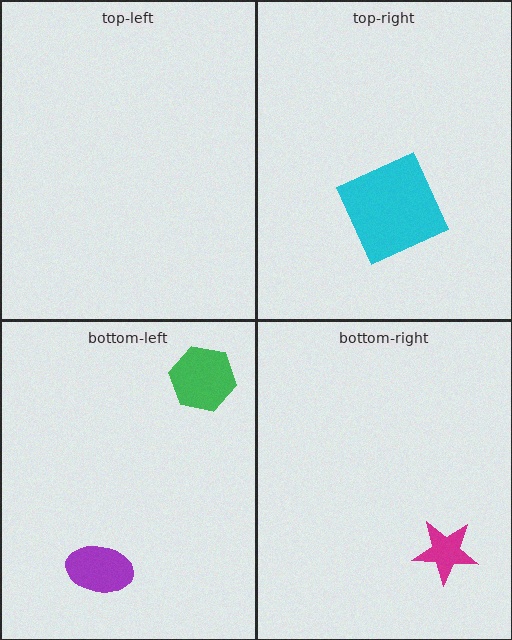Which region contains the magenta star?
The bottom-right region.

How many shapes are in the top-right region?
1.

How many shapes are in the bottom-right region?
1.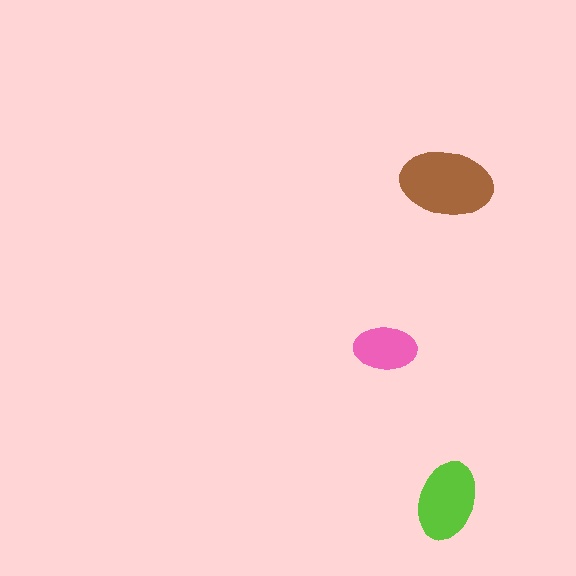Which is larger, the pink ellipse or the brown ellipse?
The brown one.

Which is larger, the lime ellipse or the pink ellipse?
The lime one.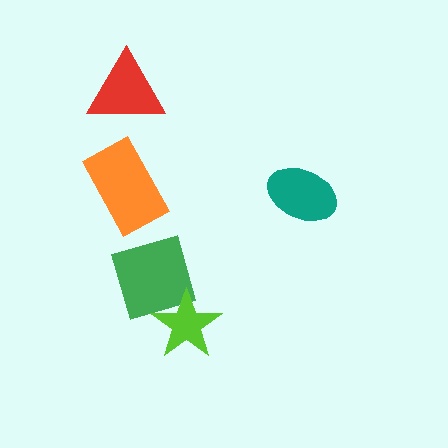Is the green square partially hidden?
Yes, it is partially covered by another shape.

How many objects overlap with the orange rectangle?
0 objects overlap with the orange rectangle.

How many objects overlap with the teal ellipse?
0 objects overlap with the teal ellipse.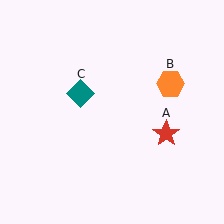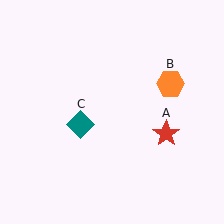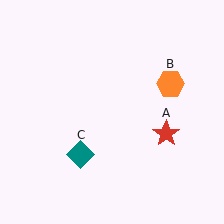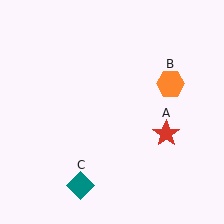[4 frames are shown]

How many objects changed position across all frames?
1 object changed position: teal diamond (object C).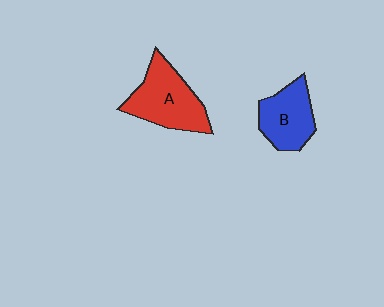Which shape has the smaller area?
Shape B (blue).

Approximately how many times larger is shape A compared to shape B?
Approximately 1.3 times.